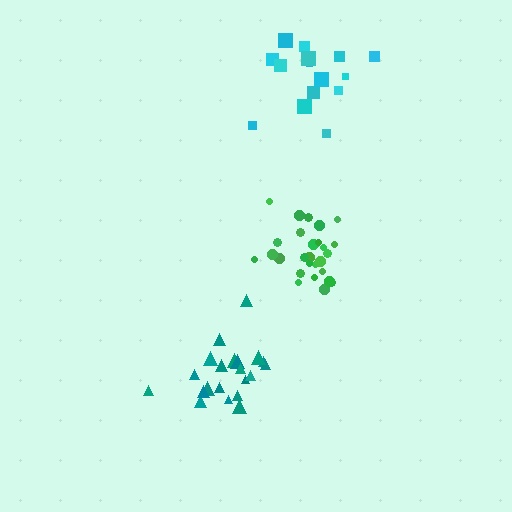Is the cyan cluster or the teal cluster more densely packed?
Teal.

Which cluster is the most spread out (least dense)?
Cyan.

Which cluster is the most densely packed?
Green.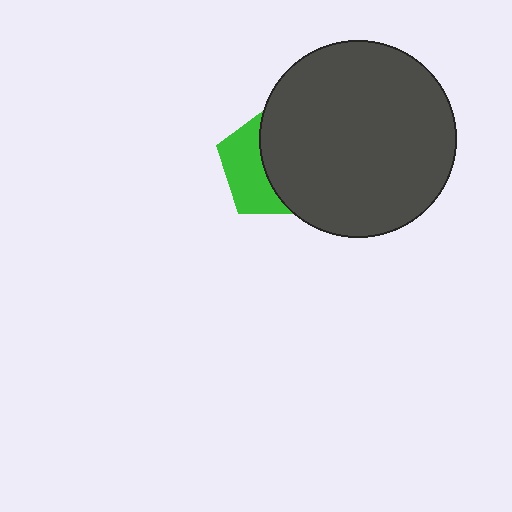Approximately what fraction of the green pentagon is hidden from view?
Roughly 60% of the green pentagon is hidden behind the dark gray circle.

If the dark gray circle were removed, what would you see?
You would see the complete green pentagon.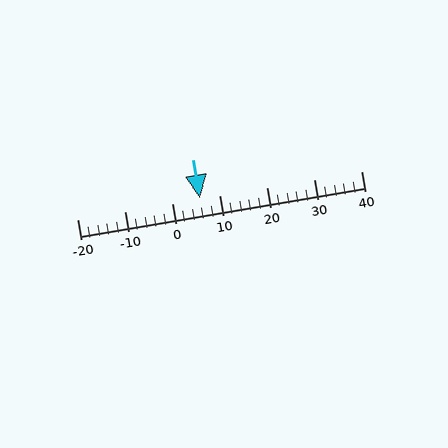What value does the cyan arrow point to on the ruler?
The cyan arrow points to approximately 6.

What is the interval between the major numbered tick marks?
The major tick marks are spaced 10 units apart.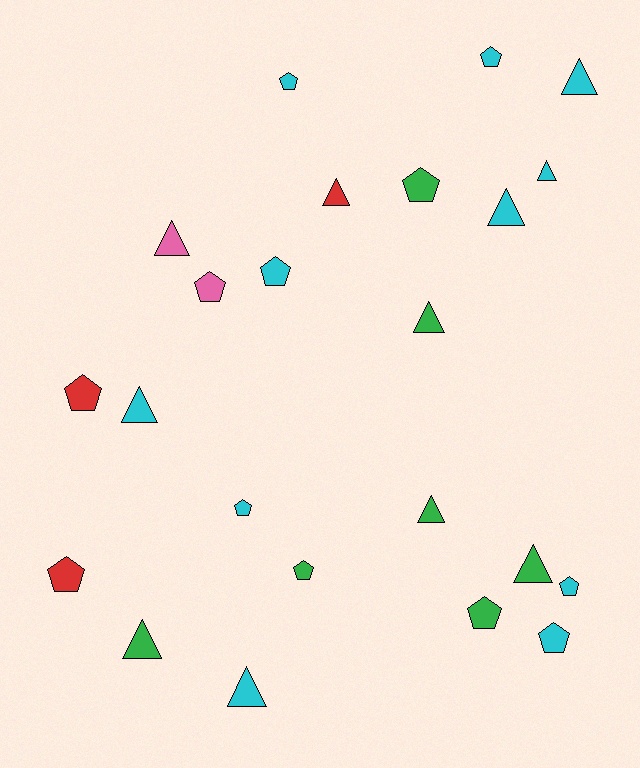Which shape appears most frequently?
Pentagon, with 12 objects.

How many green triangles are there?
There are 4 green triangles.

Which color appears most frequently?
Cyan, with 11 objects.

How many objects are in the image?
There are 23 objects.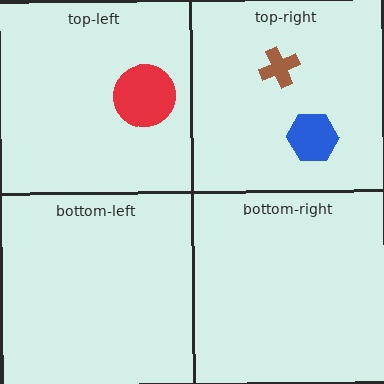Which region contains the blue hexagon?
The top-right region.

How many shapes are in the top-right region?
2.